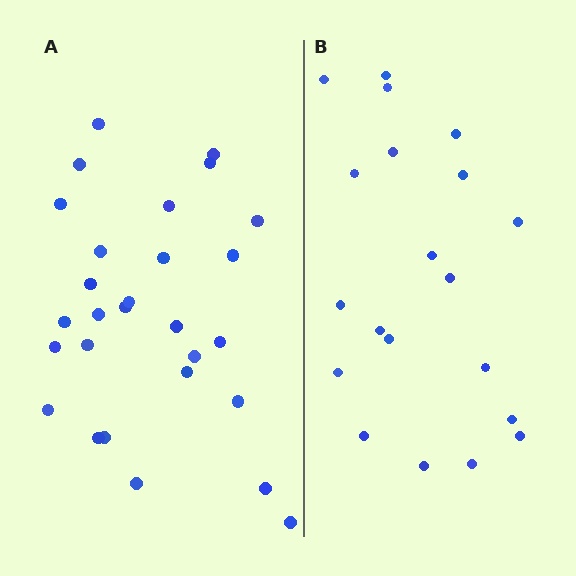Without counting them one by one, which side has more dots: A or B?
Region A (the left region) has more dots.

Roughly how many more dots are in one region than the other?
Region A has roughly 8 or so more dots than region B.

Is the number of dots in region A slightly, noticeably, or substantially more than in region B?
Region A has noticeably more, but not dramatically so. The ratio is roughly 1.4 to 1.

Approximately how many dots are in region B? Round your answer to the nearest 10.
About 20 dots.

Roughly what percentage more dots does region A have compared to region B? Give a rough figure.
About 40% more.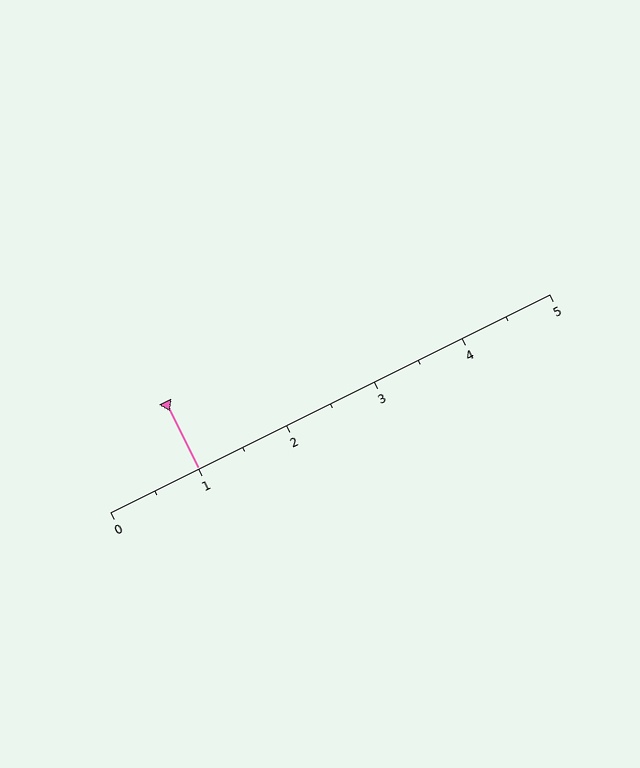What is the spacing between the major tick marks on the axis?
The major ticks are spaced 1 apart.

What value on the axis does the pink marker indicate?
The marker indicates approximately 1.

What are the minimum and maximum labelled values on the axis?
The axis runs from 0 to 5.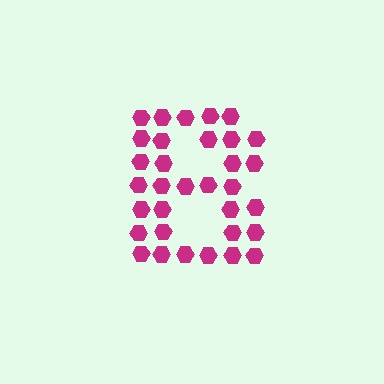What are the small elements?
The small elements are hexagons.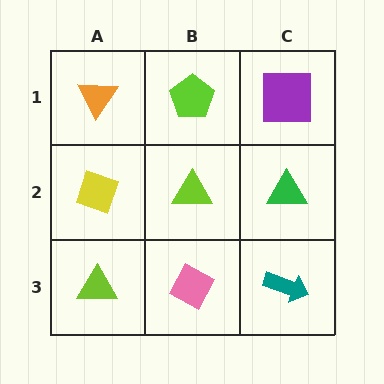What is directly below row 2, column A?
A lime triangle.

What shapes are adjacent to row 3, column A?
A yellow diamond (row 2, column A), a pink diamond (row 3, column B).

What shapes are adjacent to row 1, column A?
A yellow diamond (row 2, column A), a lime pentagon (row 1, column B).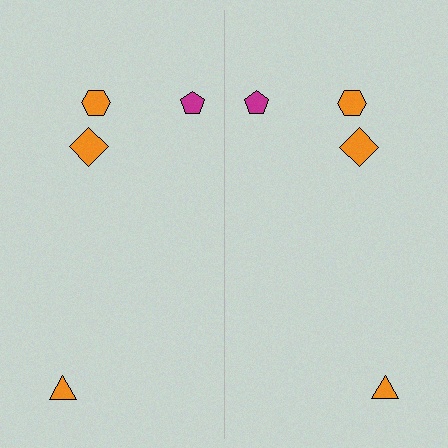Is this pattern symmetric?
Yes, this pattern has bilateral (reflection) symmetry.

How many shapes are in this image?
There are 8 shapes in this image.